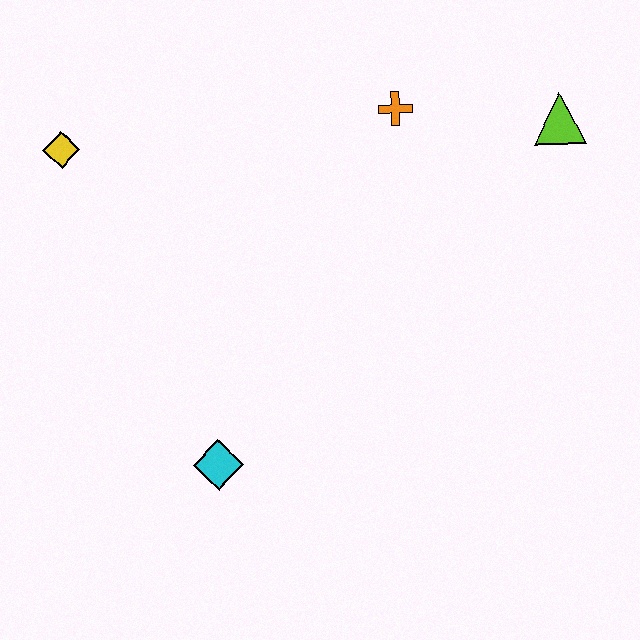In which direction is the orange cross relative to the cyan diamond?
The orange cross is above the cyan diamond.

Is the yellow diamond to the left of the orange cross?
Yes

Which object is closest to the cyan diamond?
The yellow diamond is closest to the cyan diamond.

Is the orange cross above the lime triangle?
Yes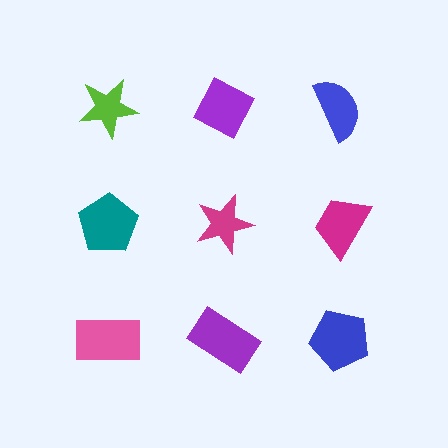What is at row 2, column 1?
A teal pentagon.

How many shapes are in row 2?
3 shapes.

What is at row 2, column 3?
A magenta trapezoid.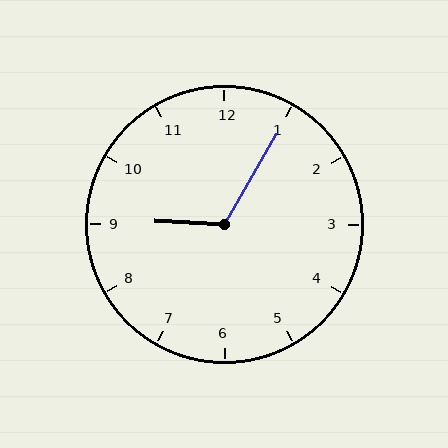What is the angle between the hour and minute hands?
Approximately 118 degrees.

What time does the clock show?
9:05.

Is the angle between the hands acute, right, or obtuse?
It is obtuse.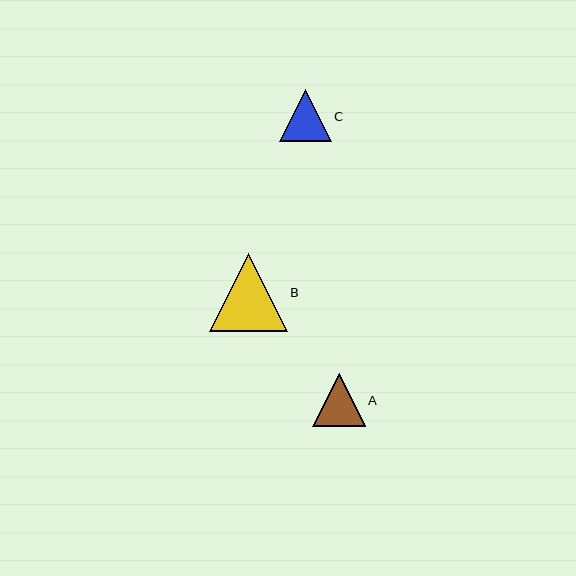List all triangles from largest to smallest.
From largest to smallest: B, A, C.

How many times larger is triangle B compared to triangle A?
Triangle B is approximately 1.5 times the size of triangle A.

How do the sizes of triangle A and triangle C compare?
Triangle A and triangle C are approximately the same size.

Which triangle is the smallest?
Triangle C is the smallest with a size of approximately 52 pixels.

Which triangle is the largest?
Triangle B is the largest with a size of approximately 78 pixels.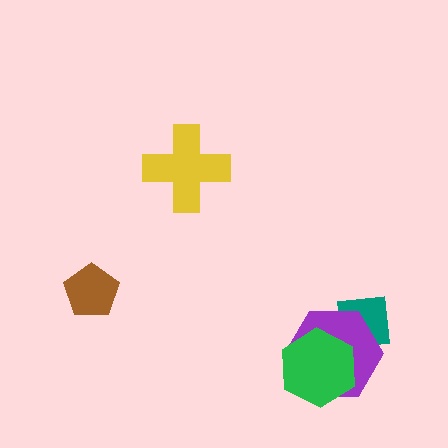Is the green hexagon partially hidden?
No, no other shape covers it.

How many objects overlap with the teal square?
2 objects overlap with the teal square.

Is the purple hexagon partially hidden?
Yes, it is partially covered by another shape.